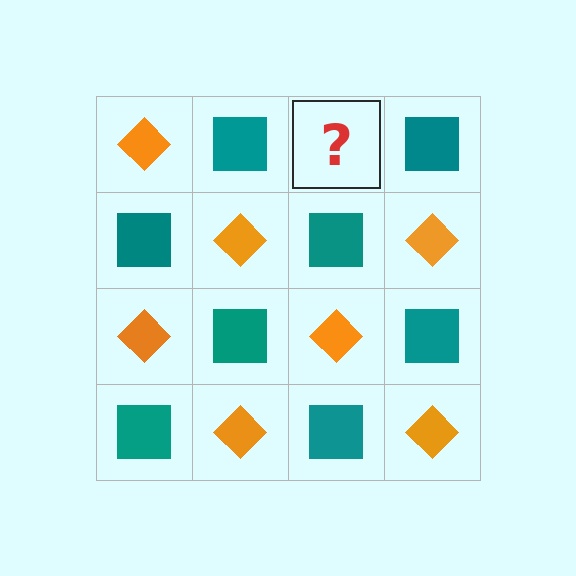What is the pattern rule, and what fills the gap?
The rule is that it alternates orange diamond and teal square in a checkerboard pattern. The gap should be filled with an orange diamond.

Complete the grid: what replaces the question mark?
The question mark should be replaced with an orange diamond.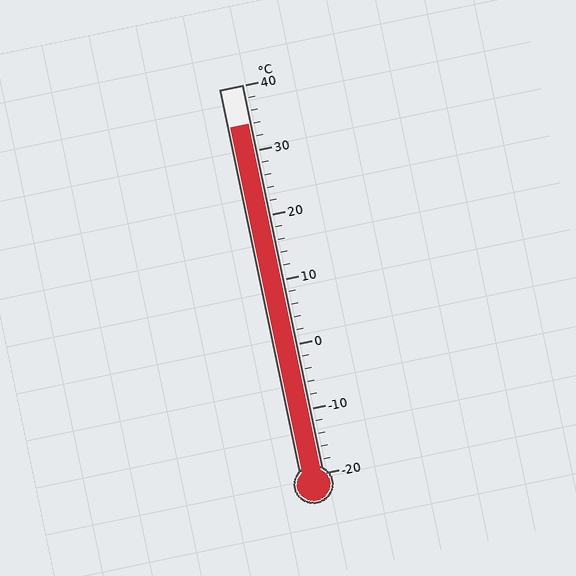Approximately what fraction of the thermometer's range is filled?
The thermometer is filled to approximately 90% of its range.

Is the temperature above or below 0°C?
The temperature is above 0°C.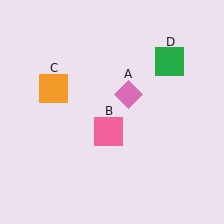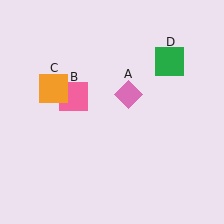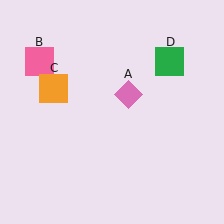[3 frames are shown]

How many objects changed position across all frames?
1 object changed position: pink square (object B).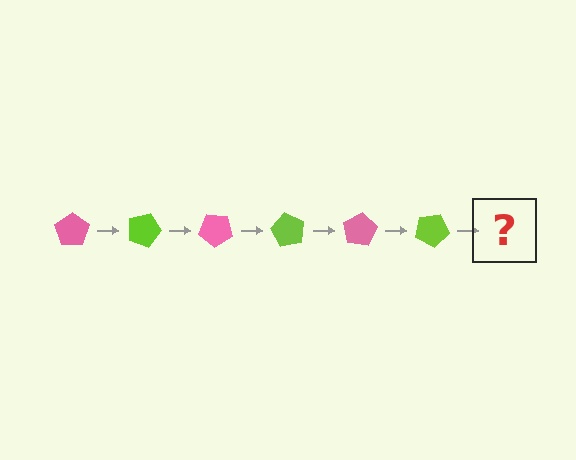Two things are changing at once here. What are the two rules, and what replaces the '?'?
The two rules are that it rotates 20 degrees each step and the color cycles through pink and lime. The '?' should be a pink pentagon, rotated 120 degrees from the start.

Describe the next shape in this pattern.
It should be a pink pentagon, rotated 120 degrees from the start.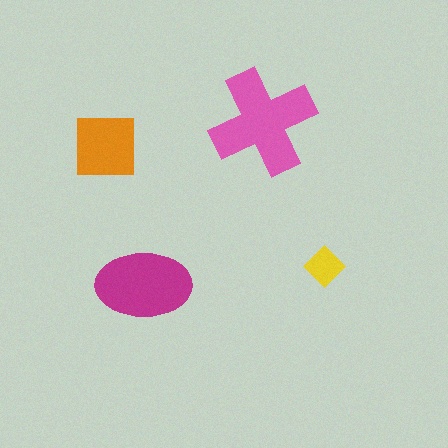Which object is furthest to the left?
The orange square is leftmost.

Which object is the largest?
The pink cross.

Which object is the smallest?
The yellow diamond.